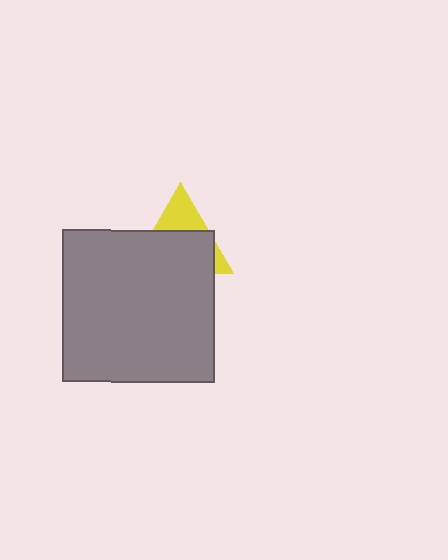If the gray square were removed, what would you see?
You would see the complete yellow triangle.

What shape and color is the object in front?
The object in front is a gray square.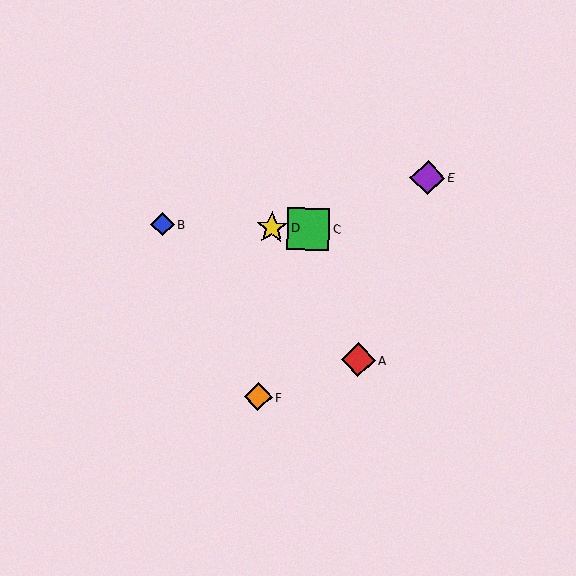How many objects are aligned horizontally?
3 objects (B, C, D) are aligned horizontally.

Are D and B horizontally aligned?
Yes, both are at y≈228.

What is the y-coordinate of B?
Object B is at y≈224.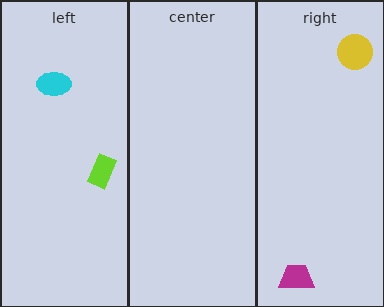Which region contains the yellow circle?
The right region.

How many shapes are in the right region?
2.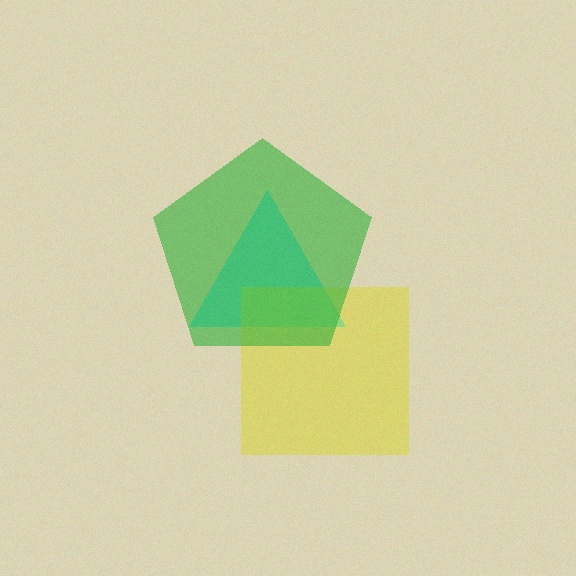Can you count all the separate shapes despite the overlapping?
Yes, there are 3 separate shapes.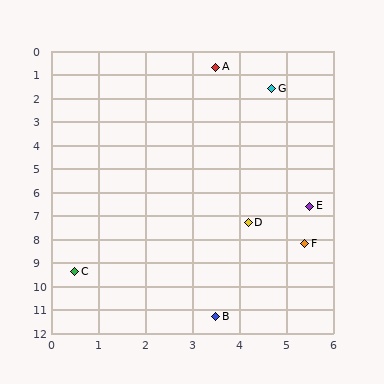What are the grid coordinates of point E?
Point E is at approximately (5.5, 6.6).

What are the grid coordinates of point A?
Point A is at approximately (3.5, 0.7).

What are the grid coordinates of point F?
Point F is at approximately (5.4, 8.2).